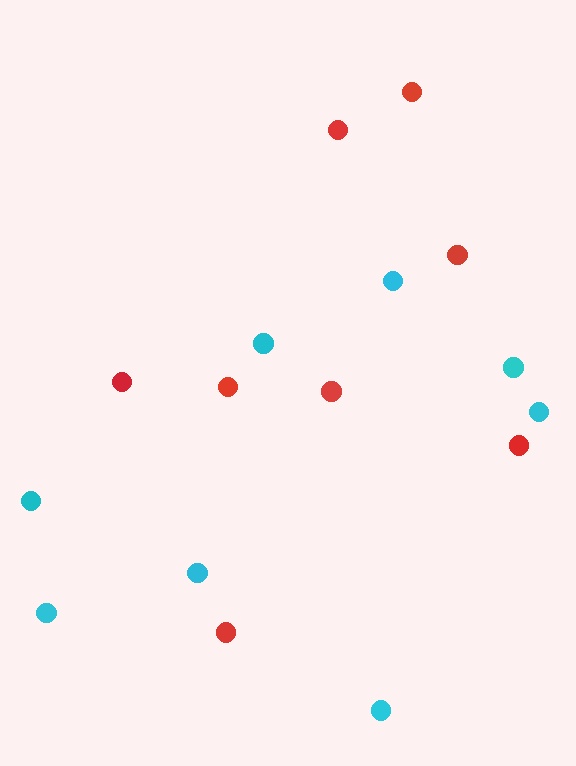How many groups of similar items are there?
There are 2 groups: one group of cyan circles (8) and one group of red circles (8).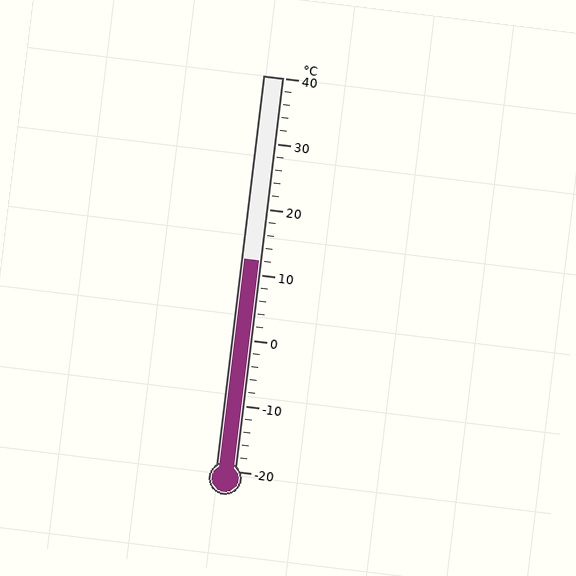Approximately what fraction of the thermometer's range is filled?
The thermometer is filled to approximately 55% of its range.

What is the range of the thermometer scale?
The thermometer scale ranges from -20°C to 40°C.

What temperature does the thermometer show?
The thermometer shows approximately 12°C.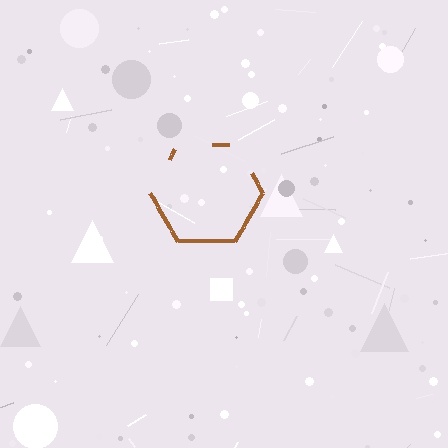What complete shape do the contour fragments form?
The contour fragments form a hexagon.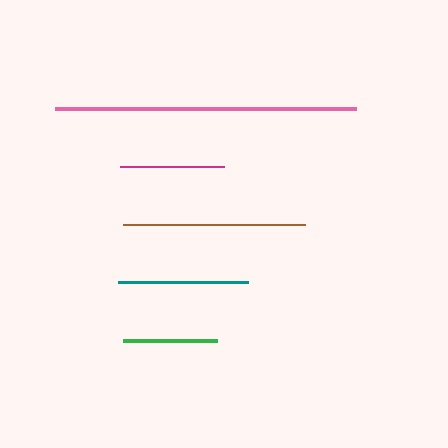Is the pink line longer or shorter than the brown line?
The pink line is longer than the brown line.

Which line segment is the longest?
The pink line is the longest at approximately 301 pixels.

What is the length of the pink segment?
The pink segment is approximately 301 pixels long.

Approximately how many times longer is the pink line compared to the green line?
The pink line is approximately 3.2 times the length of the green line.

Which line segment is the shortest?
The green line is the shortest at approximately 94 pixels.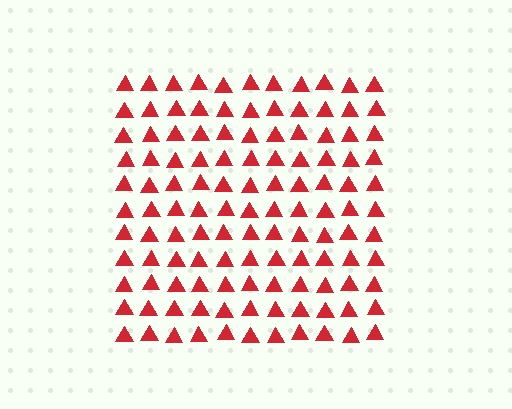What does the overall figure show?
The overall figure shows a square.